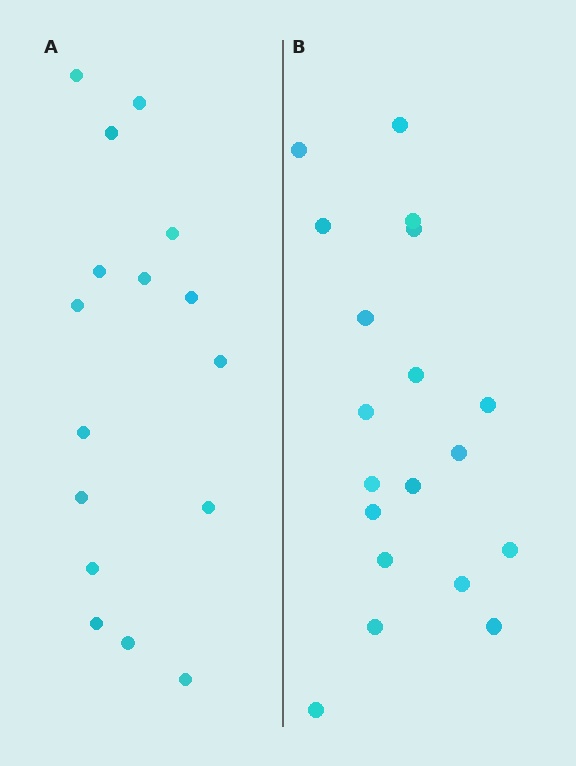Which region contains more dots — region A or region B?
Region B (the right region) has more dots.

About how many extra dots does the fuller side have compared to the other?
Region B has just a few more — roughly 2 or 3 more dots than region A.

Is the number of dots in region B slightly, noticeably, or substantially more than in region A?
Region B has only slightly more — the two regions are fairly close. The ratio is roughly 1.2 to 1.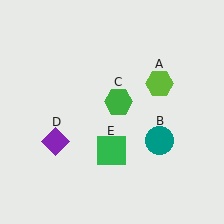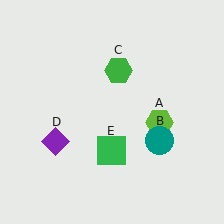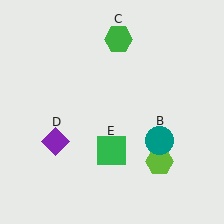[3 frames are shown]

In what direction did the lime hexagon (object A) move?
The lime hexagon (object A) moved down.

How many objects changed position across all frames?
2 objects changed position: lime hexagon (object A), green hexagon (object C).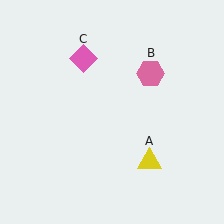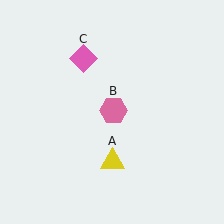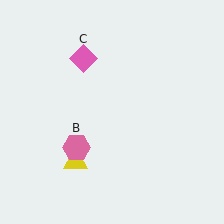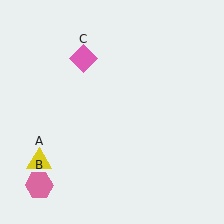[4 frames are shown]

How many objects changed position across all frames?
2 objects changed position: yellow triangle (object A), pink hexagon (object B).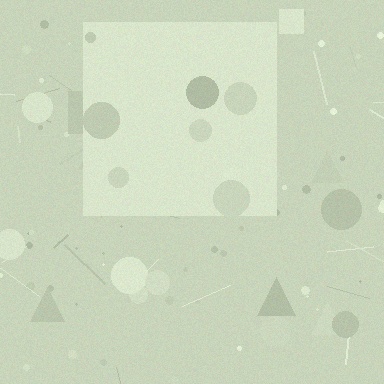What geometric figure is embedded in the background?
A square is embedded in the background.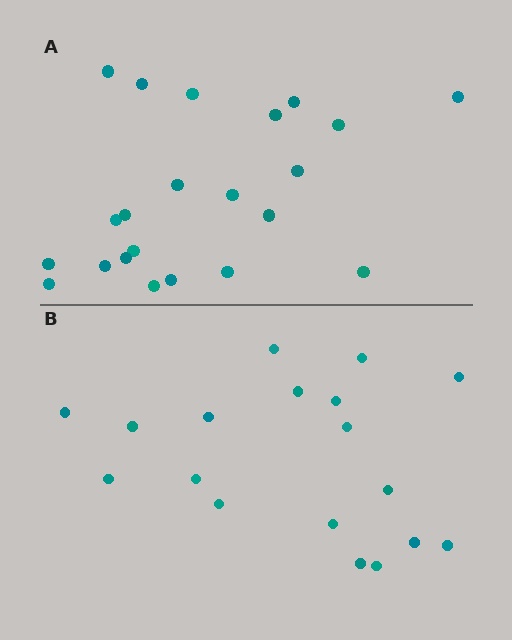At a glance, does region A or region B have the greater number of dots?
Region A (the top region) has more dots.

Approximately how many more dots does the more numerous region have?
Region A has about 4 more dots than region B.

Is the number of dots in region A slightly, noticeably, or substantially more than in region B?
Region A has only slightly more — the two regions are fairly close. The ratio is roughly 1.2 to 1.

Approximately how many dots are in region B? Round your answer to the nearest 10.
About 20 dots. (The exact count is 18, which rounds to 20.)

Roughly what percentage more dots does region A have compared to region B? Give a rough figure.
About 20% more.